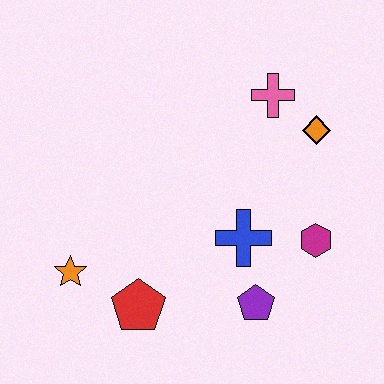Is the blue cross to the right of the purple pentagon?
No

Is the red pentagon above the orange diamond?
No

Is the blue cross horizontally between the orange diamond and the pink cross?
No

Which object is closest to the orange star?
The red pentagon is closest to the orange star.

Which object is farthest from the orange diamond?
The orange star is farthest from the orange diamond.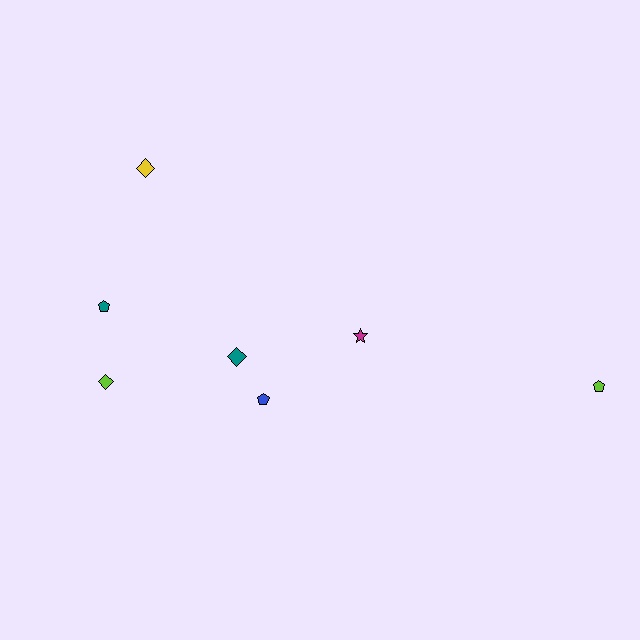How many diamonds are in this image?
There are 3 diamonds.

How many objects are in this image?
There are 7 objects.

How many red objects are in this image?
There are no red objects.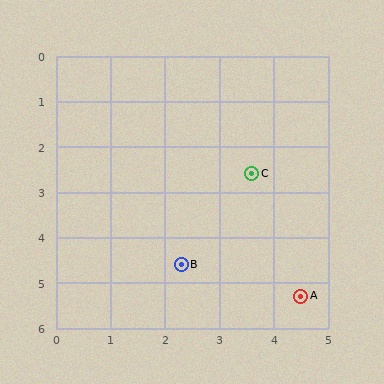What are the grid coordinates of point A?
Point A is at approximately (4.5, 5.3).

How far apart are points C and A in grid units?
Points C and A are about 2.8 grid units apart.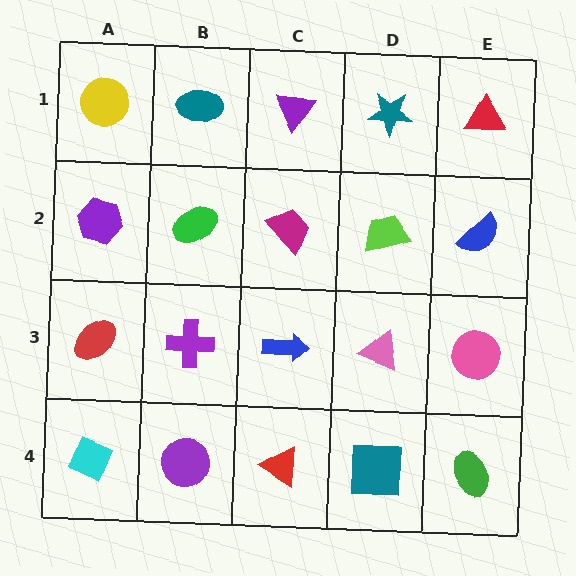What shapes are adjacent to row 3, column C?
A magenta trapezoid (row 2, column C), a red triangle (row 4, column C), a purple cross (row 3, column B), a pink triangle (row 3, column D).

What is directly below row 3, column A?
A cyan diamond.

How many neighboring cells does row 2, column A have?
3.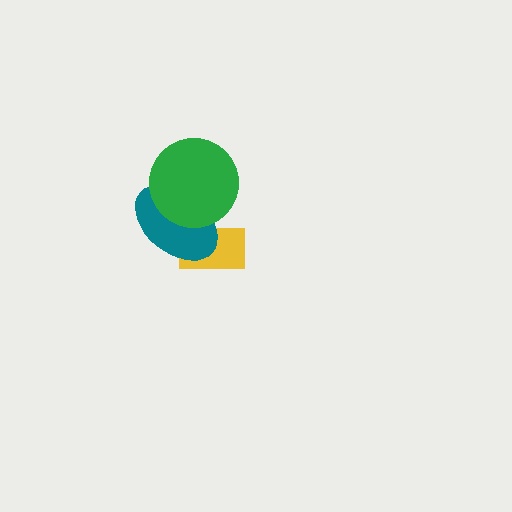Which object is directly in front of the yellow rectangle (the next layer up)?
The teal ellipse is directly in front of the yellow rectangle.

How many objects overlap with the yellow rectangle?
2 objects overlap with the yellow rectangle.